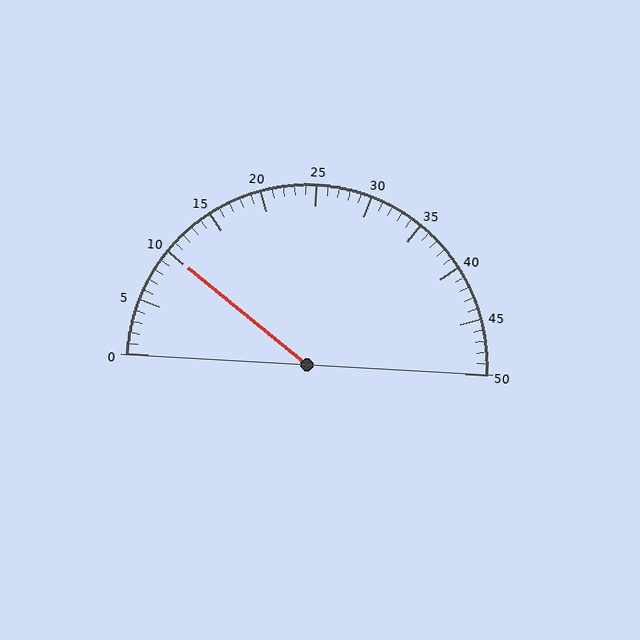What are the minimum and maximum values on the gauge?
The gauge ranges from 0 to 50.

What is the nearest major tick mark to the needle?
The nearest major tick mark is 10.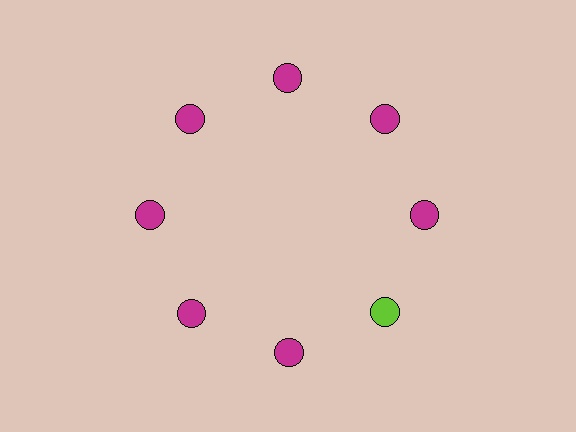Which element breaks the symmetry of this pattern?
The lime circle at roughly the 4 o'clock position breaks the symmetry. All other shapes are magenta circles.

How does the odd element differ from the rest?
It has a different color: lime instead of magenta.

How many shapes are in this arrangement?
There are 8 shapes arranged in a ring pattern.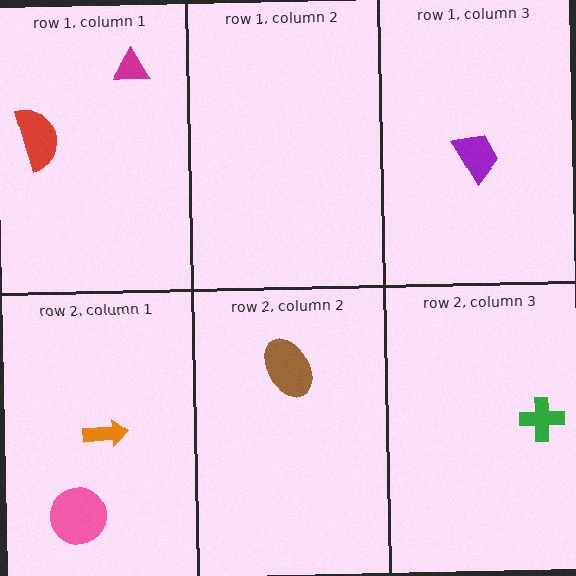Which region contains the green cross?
The row 2, column 3 region.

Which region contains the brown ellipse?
The row 2, column 2 region.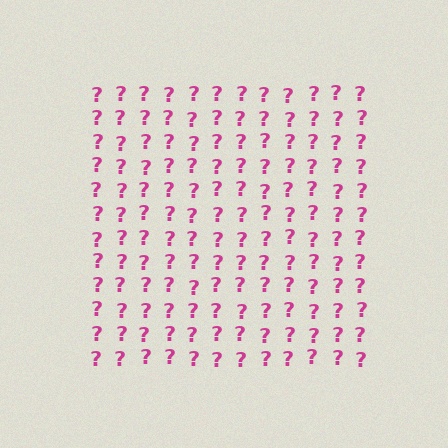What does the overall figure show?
The overall figure shows a square.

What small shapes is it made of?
It is made of small question marks.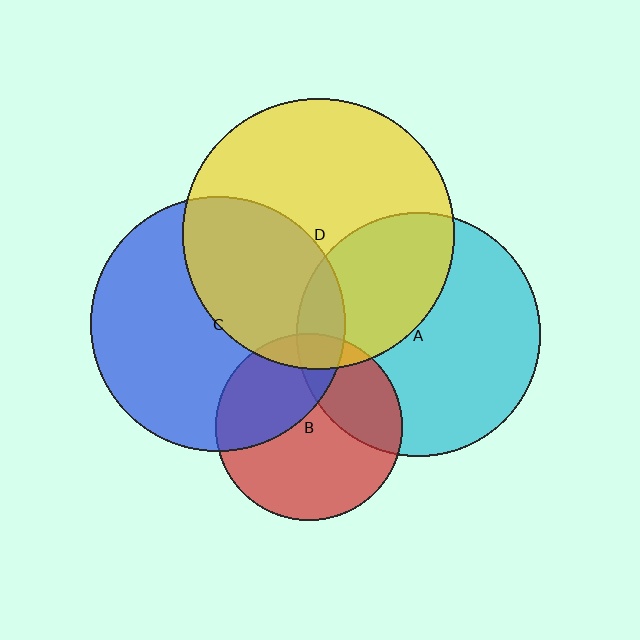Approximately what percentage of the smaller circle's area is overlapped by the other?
Approximately 40%.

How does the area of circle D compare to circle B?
Approximately 2.1 times.